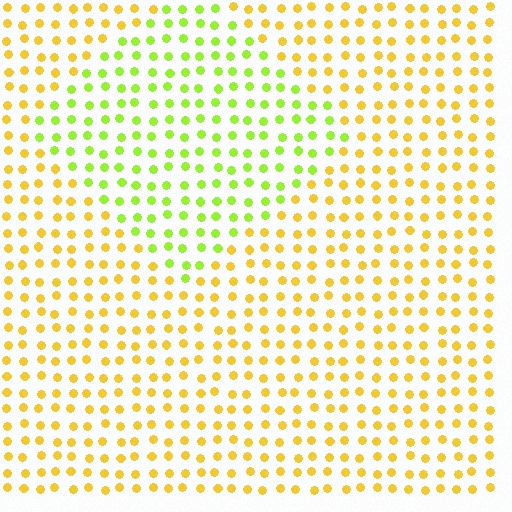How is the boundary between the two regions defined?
The boundary is defined purely by a slight shift in hue (about 43 degrees). Spacing, size, and orientation are identical on both sides.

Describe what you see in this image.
The image is filled with small yellow elements in a uniform arrangement. A diamond-shaped region is visible where the elements are tinted to a slightly different hue, forming a subtle color boundary.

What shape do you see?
I see a diamond.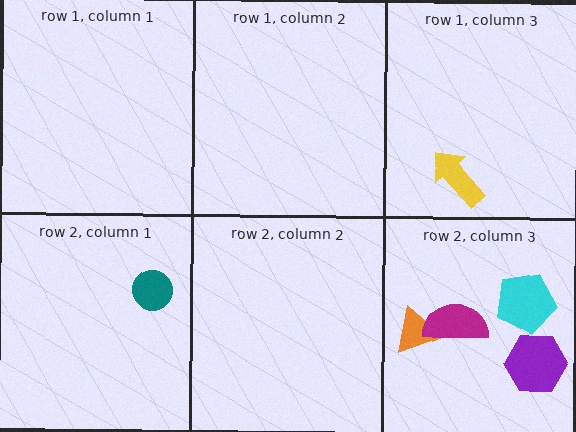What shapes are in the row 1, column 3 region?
The yellow arrow.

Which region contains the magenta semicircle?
The row 2, column 3 region.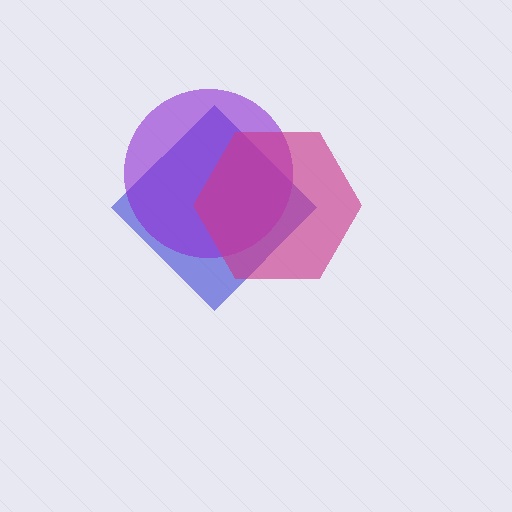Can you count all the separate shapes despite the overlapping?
Yes, there are 3 separate shapes.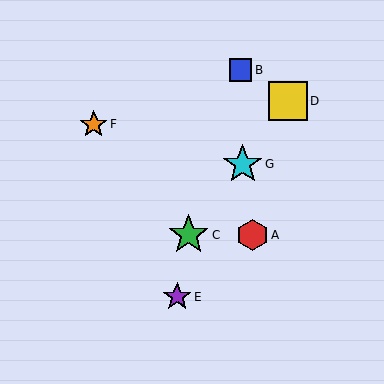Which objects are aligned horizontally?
Objects A, C are aligned horizontally.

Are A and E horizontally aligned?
No, A is at y≈235 and E is at y≈297.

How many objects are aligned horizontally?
2 objects (A, C) are aligned horizontally.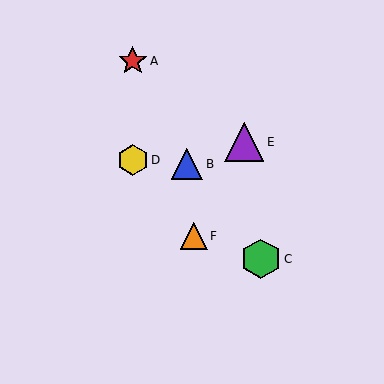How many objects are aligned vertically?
2 objects (A, D) are aligned vertically.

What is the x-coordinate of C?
Object C is at x≈261.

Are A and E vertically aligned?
No, A is at x≈133 and E is at x≈244.